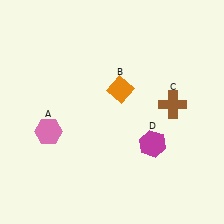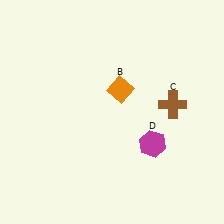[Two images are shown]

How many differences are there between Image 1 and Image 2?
There is 1 difference between the two images.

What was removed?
The pink hexagon (A) was removed in Image 2.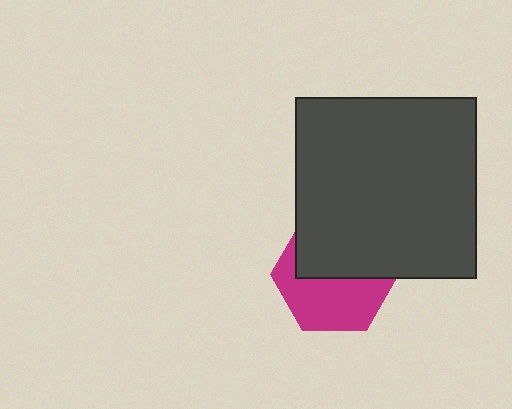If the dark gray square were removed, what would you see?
You would see the complete magenta hexagon.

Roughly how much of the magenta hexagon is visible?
About half of it is visible (roughly 51%).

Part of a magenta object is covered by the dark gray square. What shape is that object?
It is a hexagon.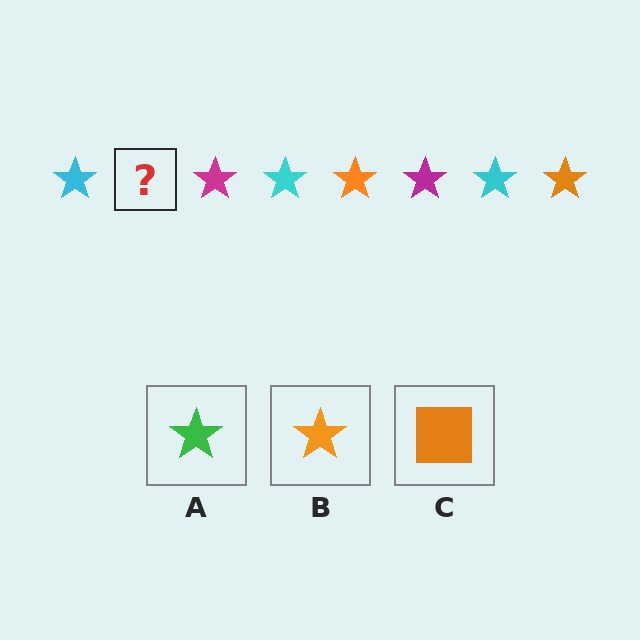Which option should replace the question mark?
Option B.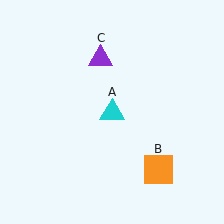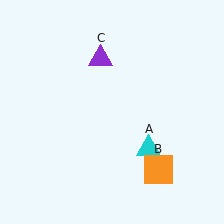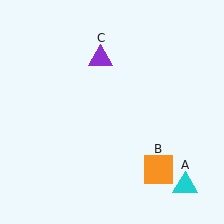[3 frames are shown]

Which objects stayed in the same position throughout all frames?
Orange square (object B) and purple triangle (object C) remained stationary.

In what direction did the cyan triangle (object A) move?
The cyan triangle (object A) moved down and to the right.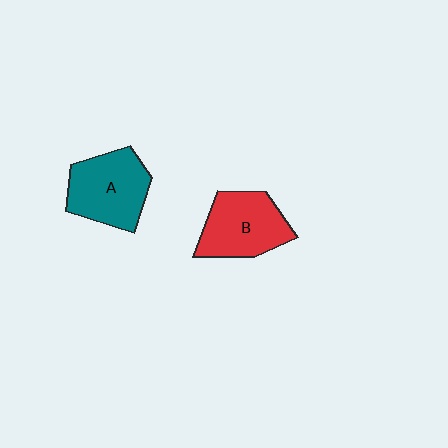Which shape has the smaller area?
Shape B (red).